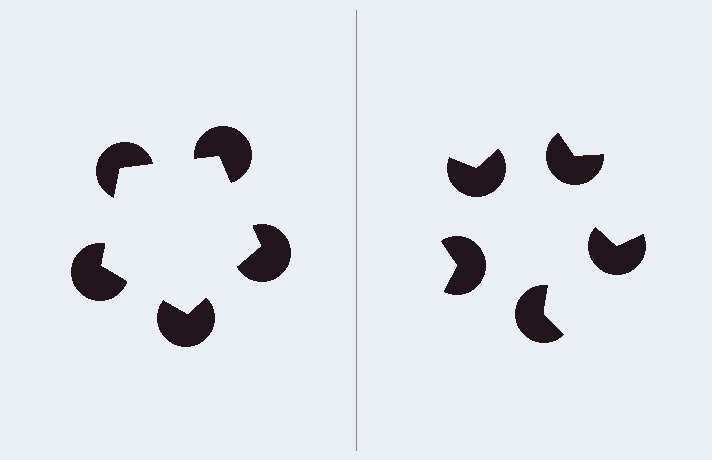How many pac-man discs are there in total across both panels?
10 — 5 on each side.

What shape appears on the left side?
An illusory pentagon.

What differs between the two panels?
The pac-man discs are positioned identically on both sides; only the wedge orientations differ. On the left they align to a pentagon; on the right they are misaligned.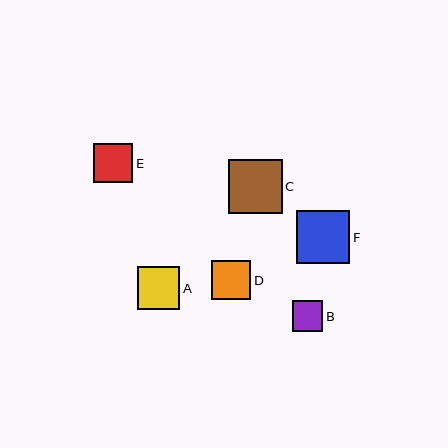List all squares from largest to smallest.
From largest to smallest: C, F, A, E, D, B.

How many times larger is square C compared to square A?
Square C is approximately 1.3 times the size of square A.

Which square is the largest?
Square C is the largest with a size of approximately 54 pixels.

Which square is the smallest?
Square B is the smallest with a size of approximately 31 pixels.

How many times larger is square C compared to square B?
Square C is approximately 1.8 times the size of square B.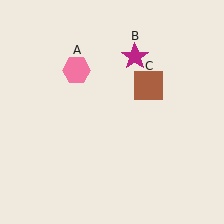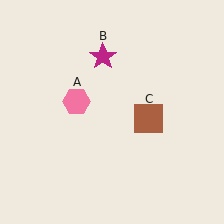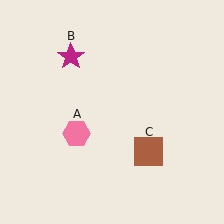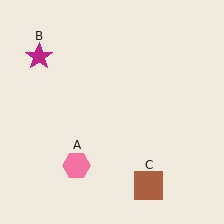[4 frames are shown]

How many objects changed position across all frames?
3 objects changed position: pink hexagon (object A), magenta star (object B), brown square (object C).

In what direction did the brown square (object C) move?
The brown square (object C) moved down.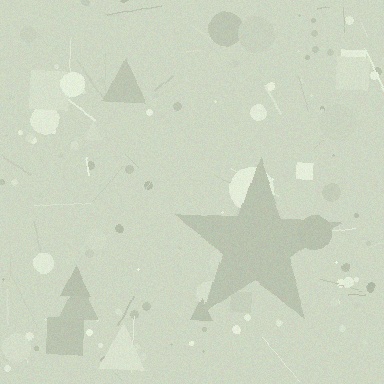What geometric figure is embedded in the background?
A star is embedded in the background.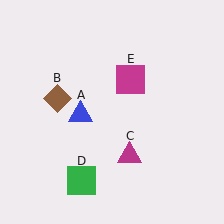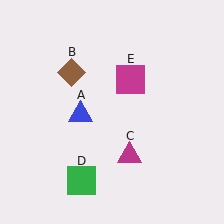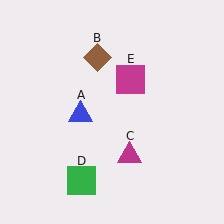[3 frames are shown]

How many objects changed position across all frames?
1 object changed position: brown diamond (object B).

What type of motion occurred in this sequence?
The brown diamond (object B) rotated clockwise around the center of the scene.